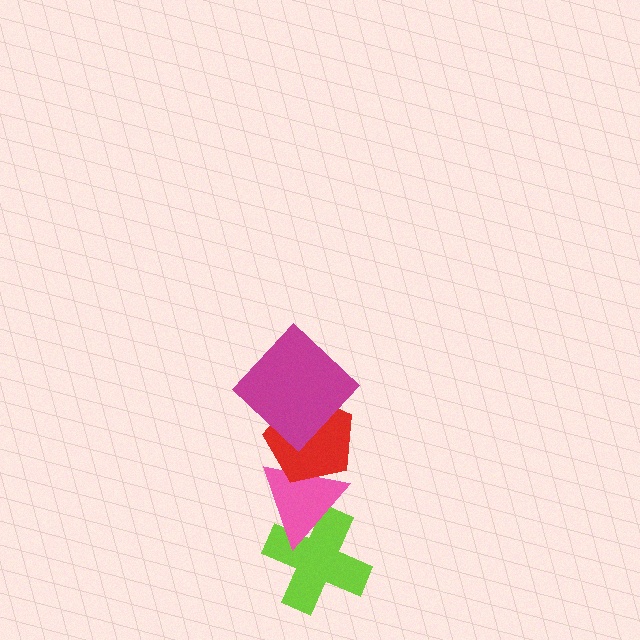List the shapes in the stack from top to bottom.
From top to bottom: the magenta diamond, the red pentagon, the pink triangle, the lime cross.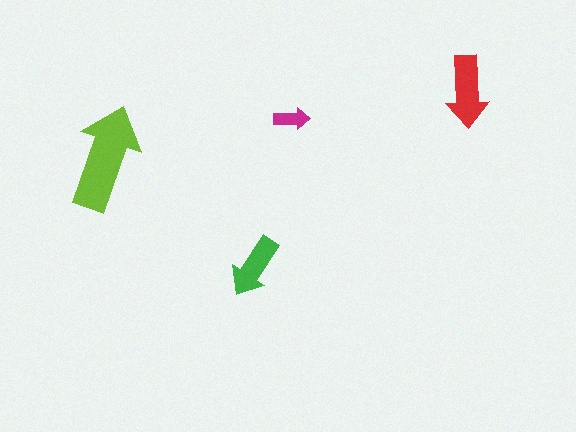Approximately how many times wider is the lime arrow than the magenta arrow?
About 3 times wider.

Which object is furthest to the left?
The lime arrow is leftmost.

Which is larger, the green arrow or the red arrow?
The red one.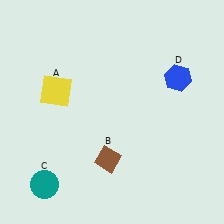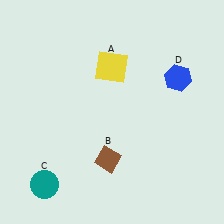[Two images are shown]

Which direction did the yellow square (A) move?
The yellow square (A) moved right.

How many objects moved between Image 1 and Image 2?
1 object moved between the two images.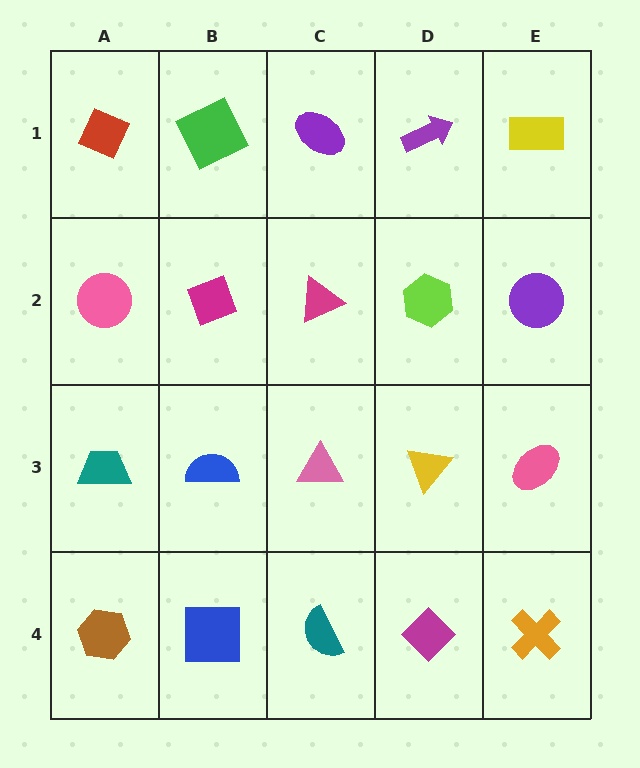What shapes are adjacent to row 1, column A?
A pink circle (row 2, column A), a green square (row 1, column B).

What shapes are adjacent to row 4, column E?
A pink ellipse (row 3, column E), a magenta diamond (row 4, column D).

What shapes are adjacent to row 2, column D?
A purple arrow (row 1, column D), a yellow triangle (row 3, column D), a magenta triangle (row 2, column C), a purple circle (row 2, column E).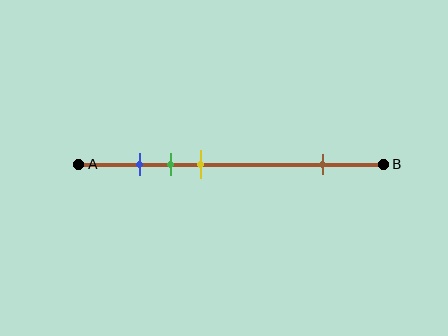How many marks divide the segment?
There are 4 marks dividing the segment.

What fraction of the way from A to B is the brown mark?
The brown mark is approximately 80% (0.8) of the way from A to B.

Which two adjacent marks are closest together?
The blue and green marks are the closest adjacent pair.